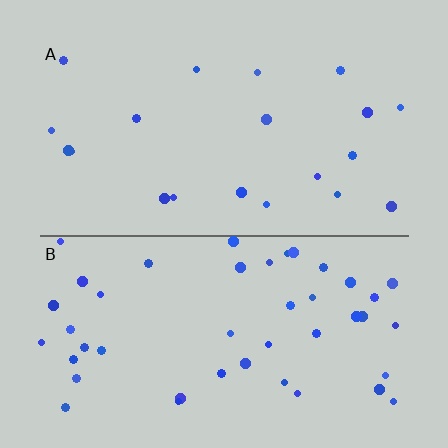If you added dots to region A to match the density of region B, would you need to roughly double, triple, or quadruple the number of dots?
Approximately double.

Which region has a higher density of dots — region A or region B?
B (the bottom).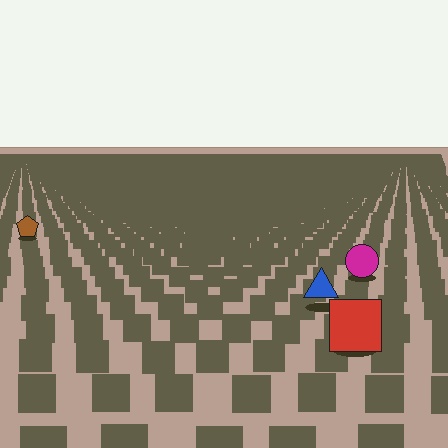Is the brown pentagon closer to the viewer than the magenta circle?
No. The magenta circle is closer — you can tell from the texture gradient: the ground texture is coarser near it.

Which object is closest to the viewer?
The red square is closest. The texture marks near it are larger and more spread out.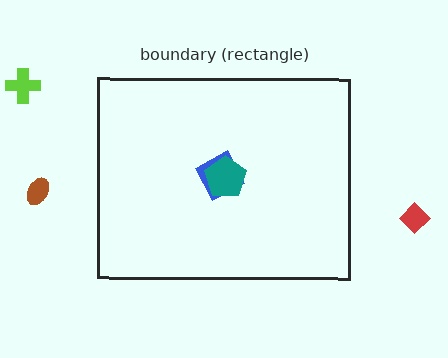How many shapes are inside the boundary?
2 inside, 3 outside.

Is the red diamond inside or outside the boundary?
Outside.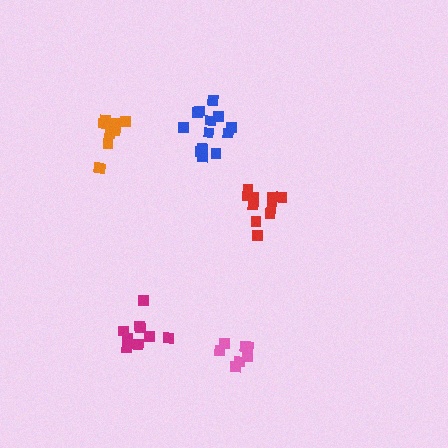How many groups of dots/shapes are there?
There are 5 groups.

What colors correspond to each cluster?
The clusters are colored: magenta, pink, orange, red, blue.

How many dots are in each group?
Group 1: 9 dots, Group 2: 7 dots, Group 3: 9 dots, Group 4: 10 dots, Group 5: 13 dots (48 total).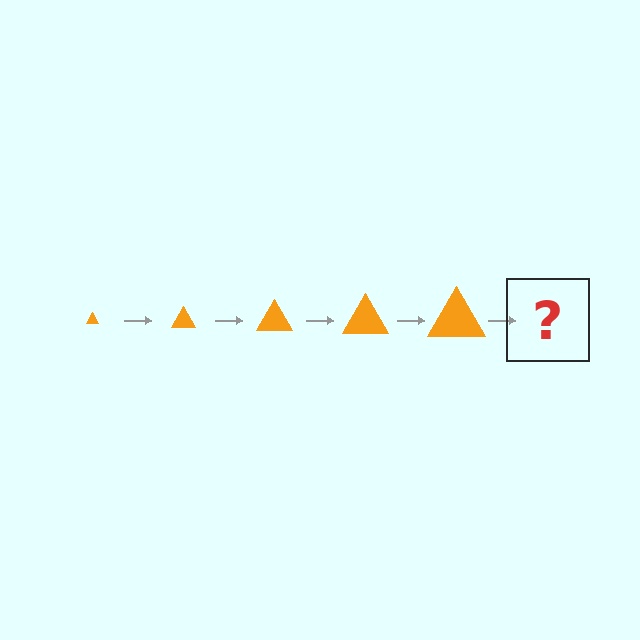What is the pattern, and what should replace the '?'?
The pattern is that the triangle gets progressively larger each step. The '?' should be an orange triangle, larger than the previous one.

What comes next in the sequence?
The next element should be an orange triangle, larger than the previous one.